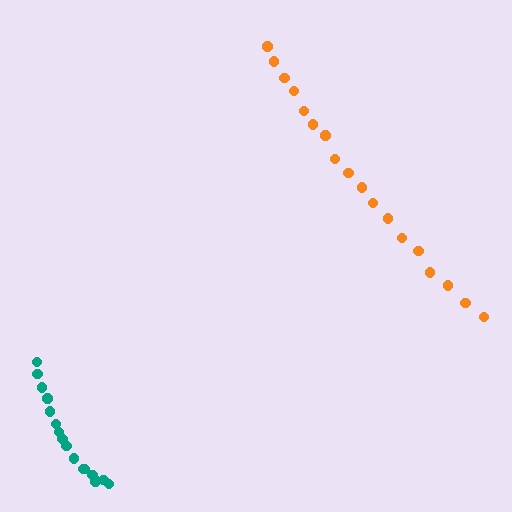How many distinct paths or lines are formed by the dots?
There are 2 distinct paths.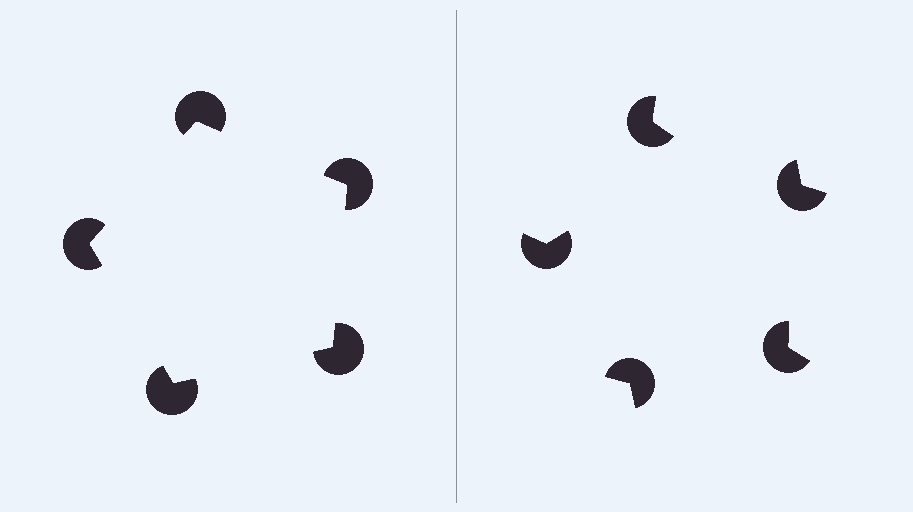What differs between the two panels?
The pac-man discs are positioned identically on both sides; only the wedge orientations differ. On the left they align to a pentagon; on the right they are misaligned.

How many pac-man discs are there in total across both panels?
10 — 5 on each side.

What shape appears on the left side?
An illusory pentagon.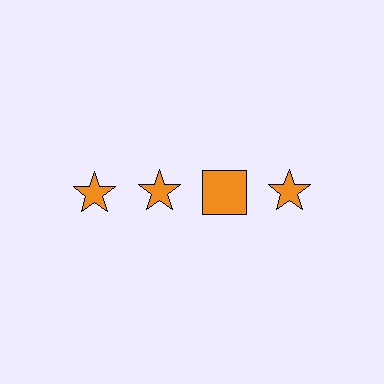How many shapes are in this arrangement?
There are 4 shapes arranged in a grid pattern.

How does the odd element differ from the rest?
It has a different shape: square instead of star.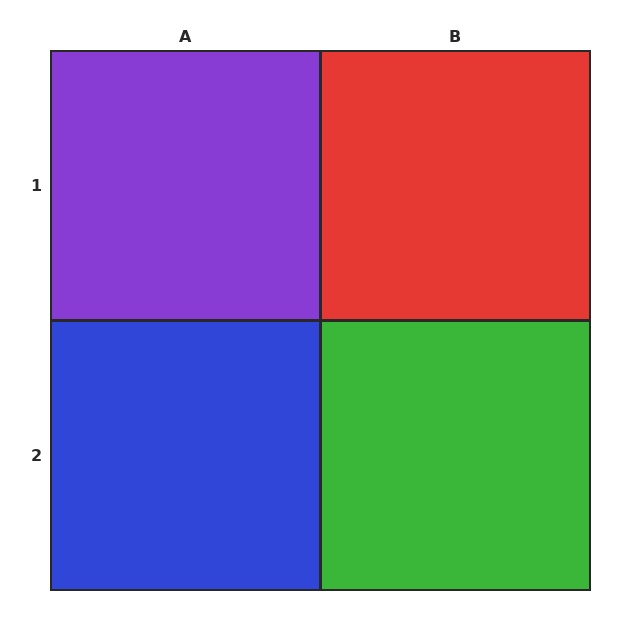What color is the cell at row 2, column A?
Blue.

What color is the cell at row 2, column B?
Green.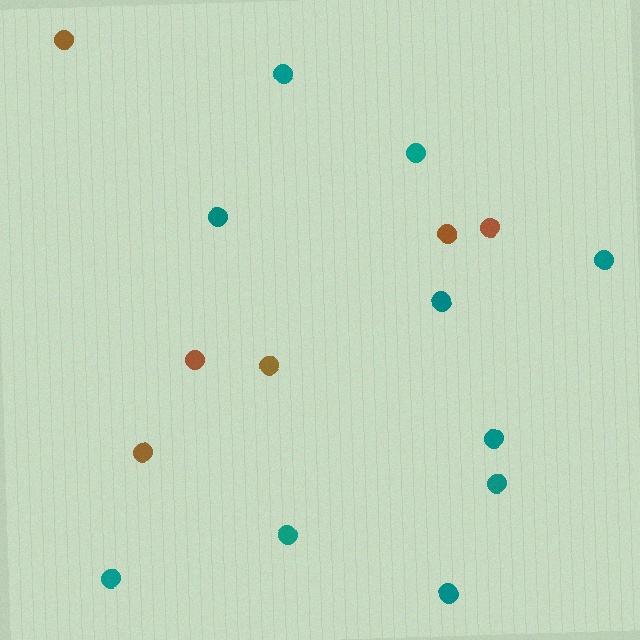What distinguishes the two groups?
There are 2 groups: one group of teal circles (10) and one group of brown circles (6).